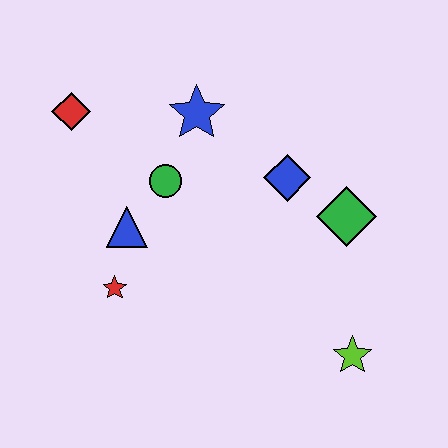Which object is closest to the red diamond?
The green circle is closest to the red diamond.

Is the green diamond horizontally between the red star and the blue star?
No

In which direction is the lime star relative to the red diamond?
The lime star is to the right of the red diamond.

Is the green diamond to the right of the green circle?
Yes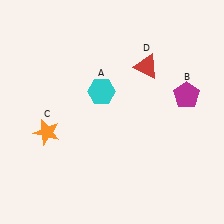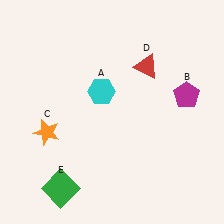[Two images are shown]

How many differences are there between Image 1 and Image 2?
There is 1 difference between the two images.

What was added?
A green square (E) was added in Image 2.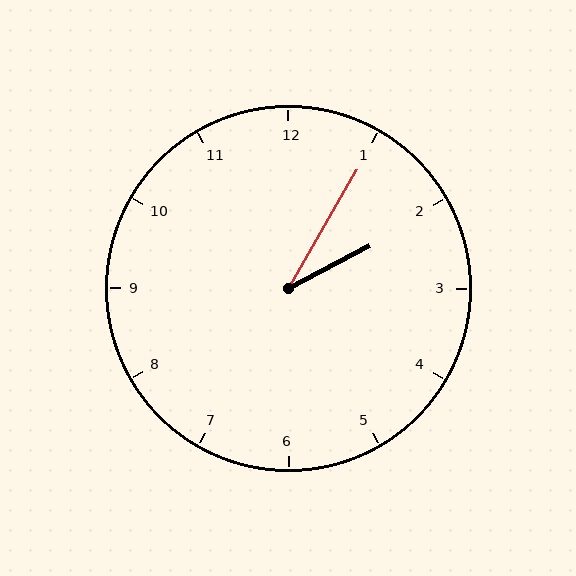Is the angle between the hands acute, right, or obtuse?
It is acute.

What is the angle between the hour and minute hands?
Approximately 32 degrees.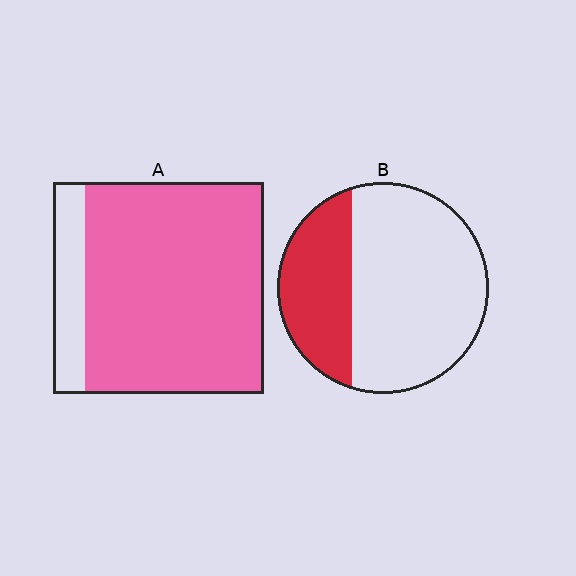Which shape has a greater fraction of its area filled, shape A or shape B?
Shape A.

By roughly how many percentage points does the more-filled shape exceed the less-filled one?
By roughly 55 percentage points (A over B).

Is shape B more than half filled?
No.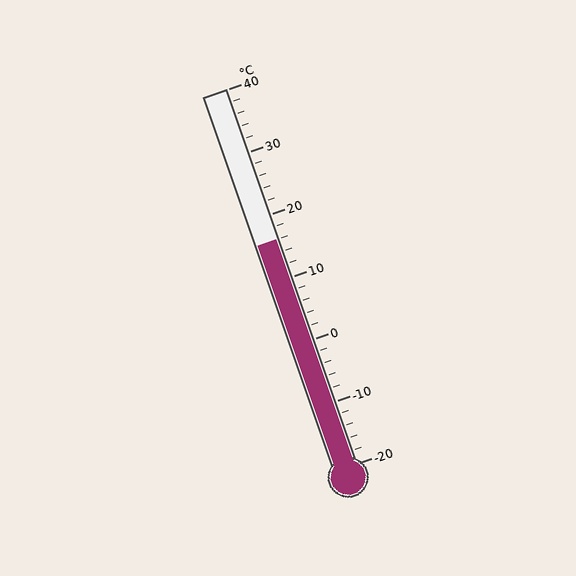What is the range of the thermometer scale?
The thermometer scale ranges from -20°C to 40°C.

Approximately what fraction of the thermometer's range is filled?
The thermometer is filled to approximately 60% of its range.